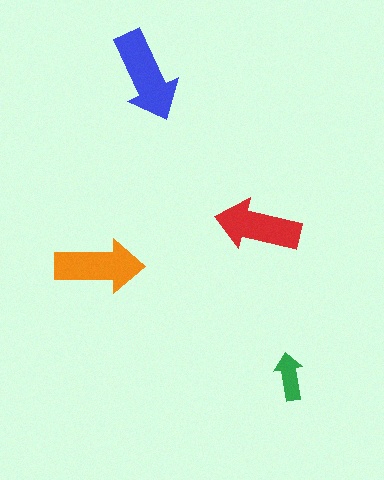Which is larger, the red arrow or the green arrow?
The red one.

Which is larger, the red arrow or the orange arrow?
The orange one.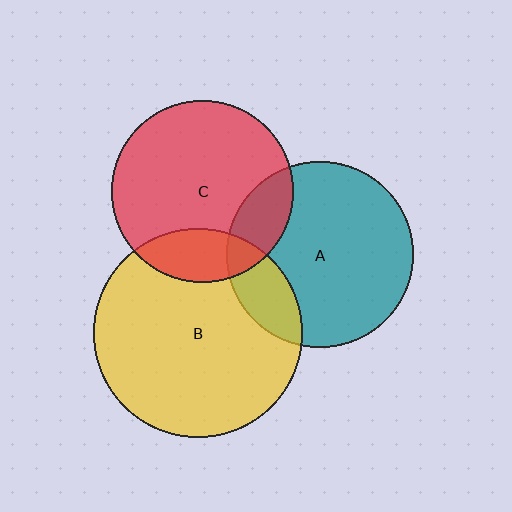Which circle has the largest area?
Circle B (yellow).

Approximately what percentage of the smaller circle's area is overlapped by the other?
Approximately 15%.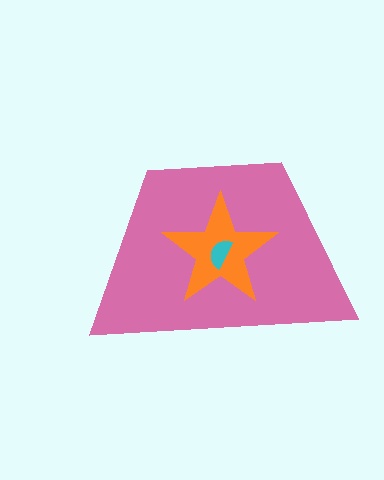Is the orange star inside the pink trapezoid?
Yes.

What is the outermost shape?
The pink trapezoid.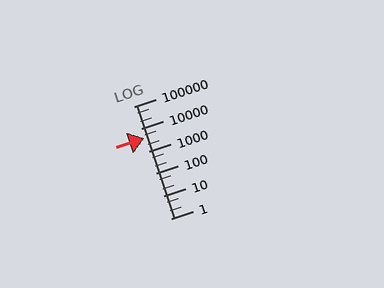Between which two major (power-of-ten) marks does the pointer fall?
The pointer is between 1000 and 10000.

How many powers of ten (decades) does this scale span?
The scale spans 5 decades, from 1 to 100000.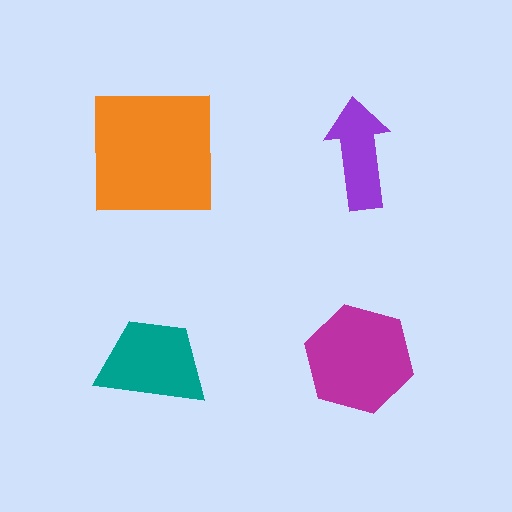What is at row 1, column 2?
A purple arrow.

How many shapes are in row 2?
2 shapes.